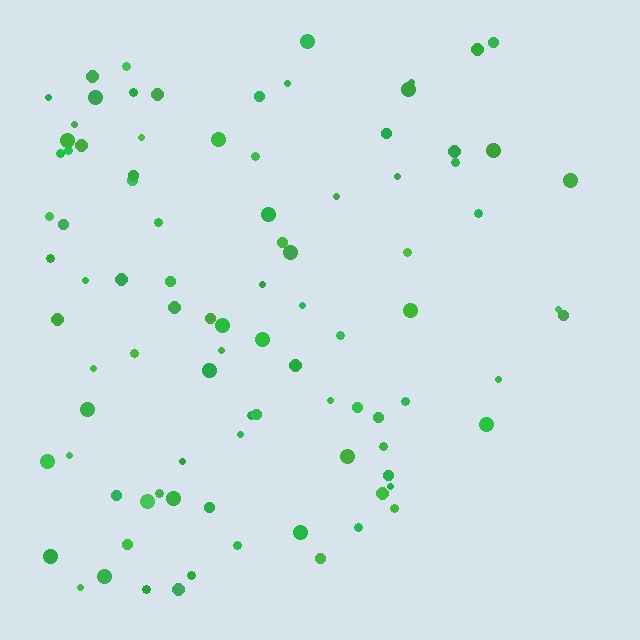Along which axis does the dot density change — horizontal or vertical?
Horizontal.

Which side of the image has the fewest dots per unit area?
The right.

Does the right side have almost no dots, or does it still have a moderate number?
Still a moderate number, just noticeably fewer than the left.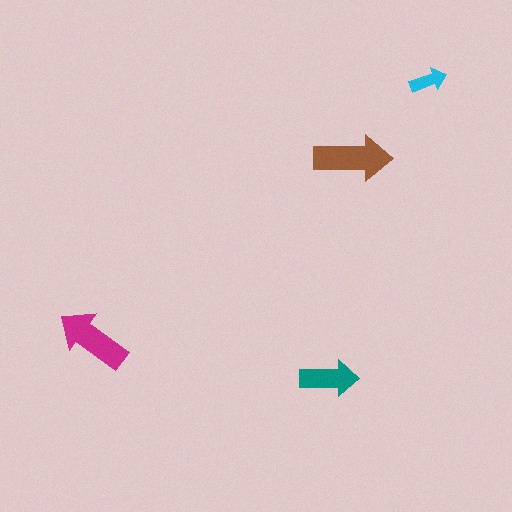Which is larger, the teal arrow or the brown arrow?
The brown one.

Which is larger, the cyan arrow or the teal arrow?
The teal one.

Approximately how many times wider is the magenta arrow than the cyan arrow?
About 2 times wider.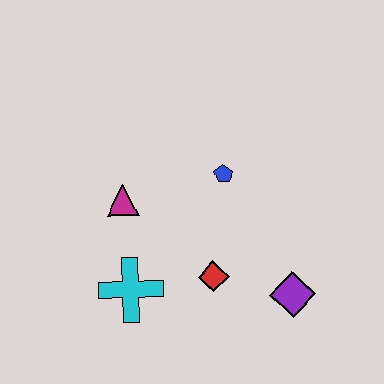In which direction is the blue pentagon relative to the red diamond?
The blue pentagon is above the red diamond.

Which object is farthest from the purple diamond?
The magenta triangle is farthest from the purple diamond.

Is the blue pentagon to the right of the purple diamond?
No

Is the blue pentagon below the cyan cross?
No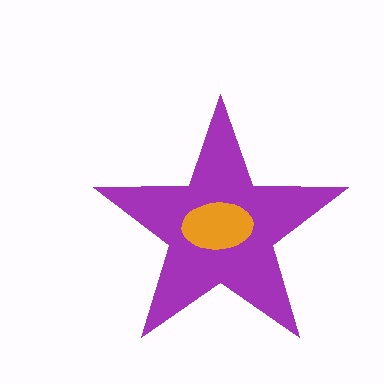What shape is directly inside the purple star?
The orange ellipse.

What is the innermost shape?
The orange ellipse.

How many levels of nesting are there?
2.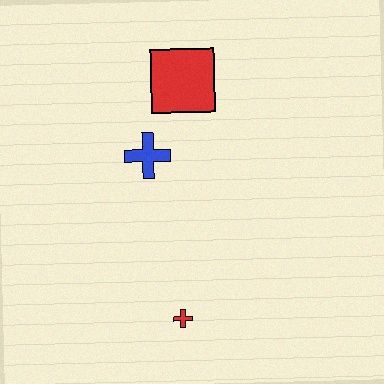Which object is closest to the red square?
The blue cross is closest to the red square.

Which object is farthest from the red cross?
The red square is farthest from the red cross.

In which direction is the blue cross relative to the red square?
The blue cross is below the red square.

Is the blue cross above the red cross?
Yes